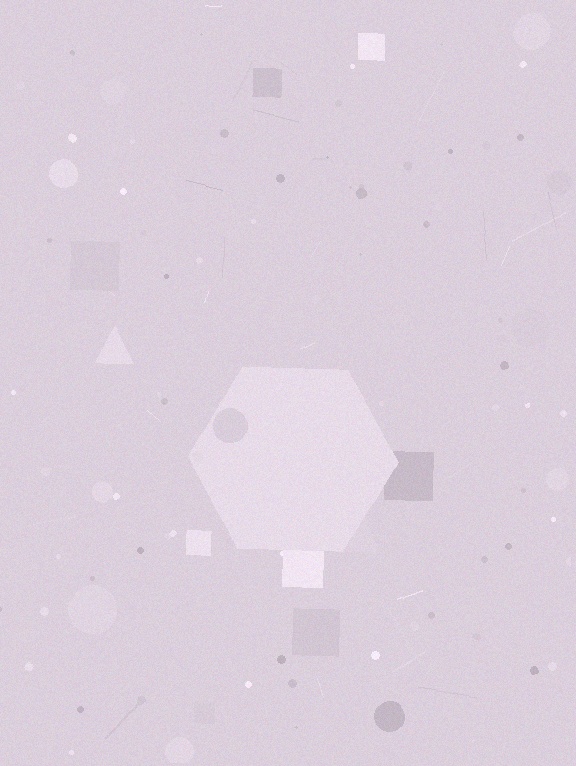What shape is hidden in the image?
A hexagon is hidden in the image.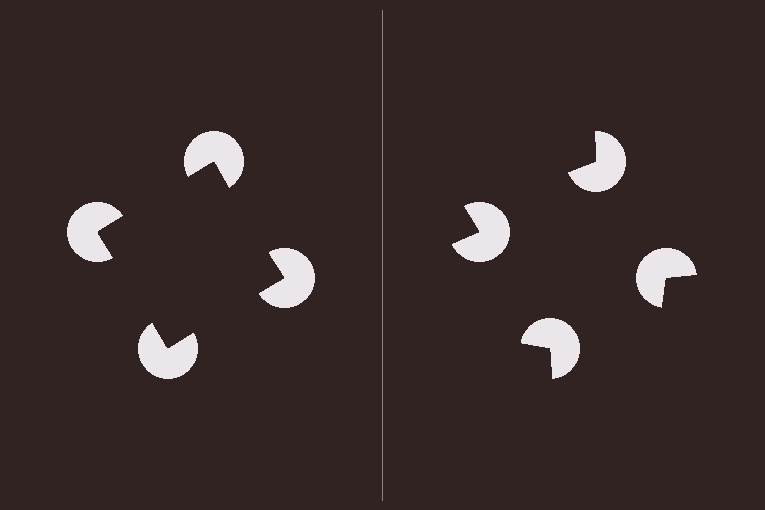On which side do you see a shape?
An illusory square appears on the left side. On the right side the wedge cuts are rotated, so no coherent shape forms.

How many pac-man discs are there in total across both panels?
8 — 4 on each side.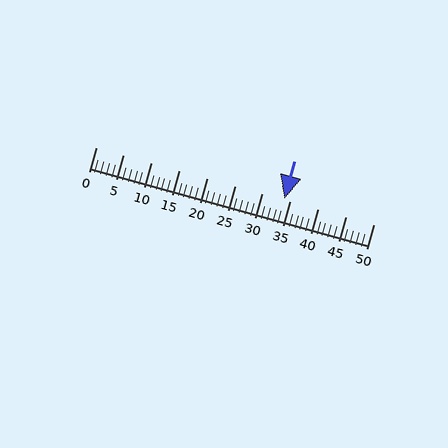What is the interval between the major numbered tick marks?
The major tick marks are spaced 5 units apart.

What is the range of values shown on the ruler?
The ruler shows values from 0 to 50.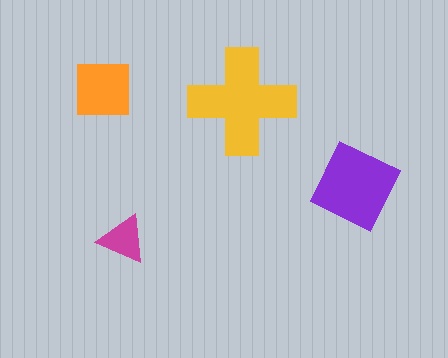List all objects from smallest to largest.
The magenta triangle, the orange square, the purple diamond, the yellow cross.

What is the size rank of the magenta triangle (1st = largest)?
4th.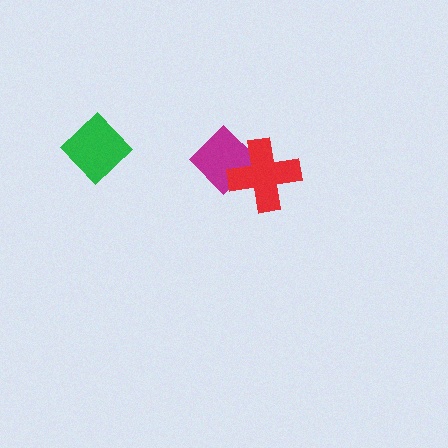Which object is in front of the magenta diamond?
The red cross is in front of the magenta diamond.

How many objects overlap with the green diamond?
0 objects overlap with the green diamond.